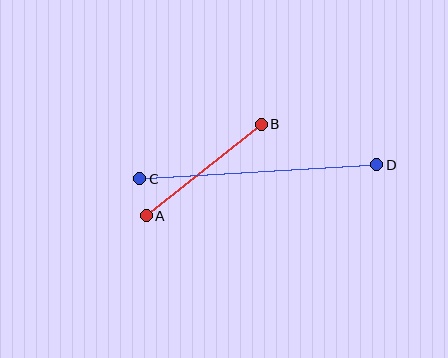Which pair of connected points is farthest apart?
Points C and D are farthest apart.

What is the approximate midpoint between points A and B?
The midpoint is at approximately (204, 170) pixels.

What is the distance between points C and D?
The distance is approximately 237 pixels.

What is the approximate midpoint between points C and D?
The midpoint is at approximately (258, 172) pixels.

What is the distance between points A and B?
The distance is approximately 147 pixels.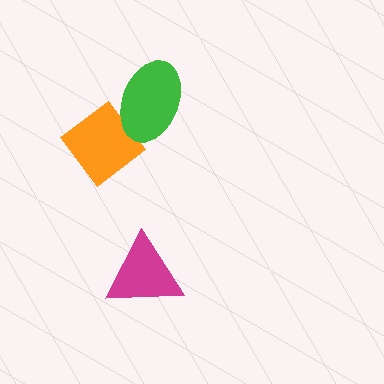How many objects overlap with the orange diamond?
1 object overlaps with the orange diamond.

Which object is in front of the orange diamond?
The green ellipse is in front of the orange diamond.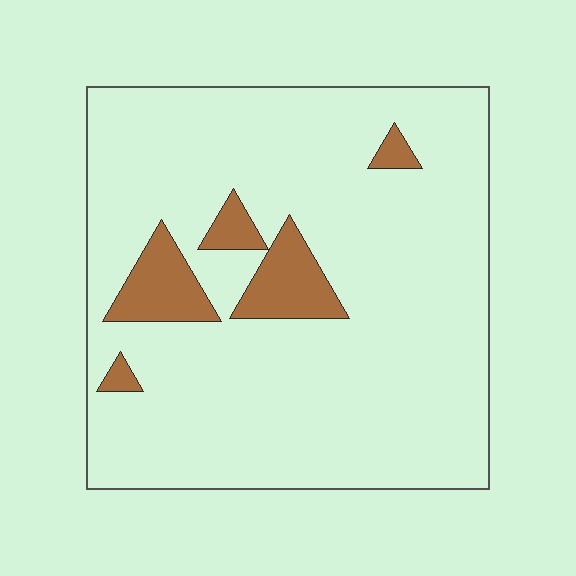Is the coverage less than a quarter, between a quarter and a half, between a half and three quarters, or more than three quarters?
Less than a quarter.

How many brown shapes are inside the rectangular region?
5.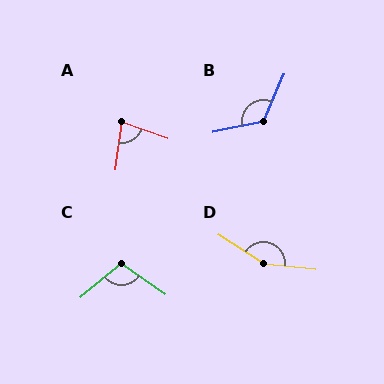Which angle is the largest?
D, at approximately 153 degrees.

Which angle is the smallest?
A, at approximately 78 degrees.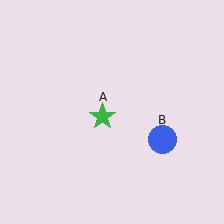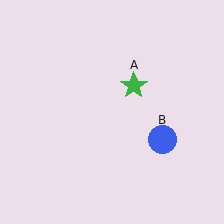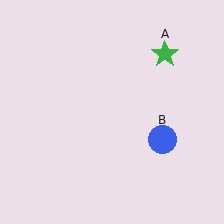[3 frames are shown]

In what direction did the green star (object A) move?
The green star (object A) moved up and to the right.